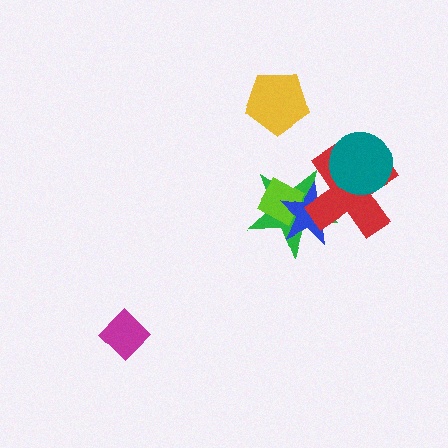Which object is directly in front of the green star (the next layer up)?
The lime diamond is directly in front of the green star.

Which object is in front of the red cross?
The teal circle is in front of the red cross.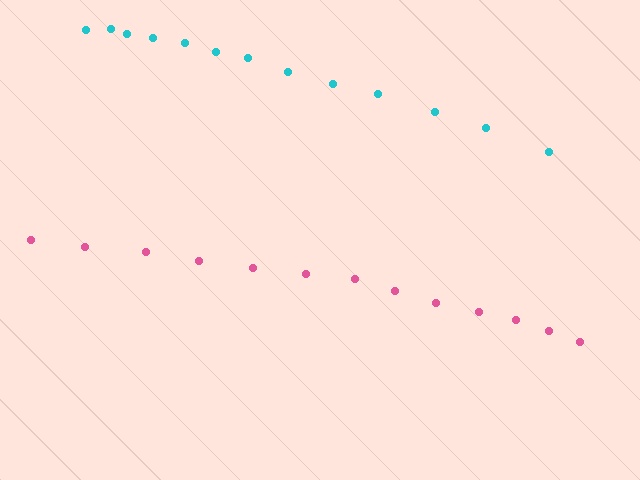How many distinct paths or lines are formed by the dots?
There are 2 distinct paths.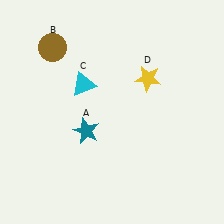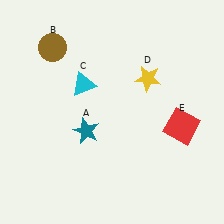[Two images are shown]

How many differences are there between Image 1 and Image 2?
There is 1 difference between the two images.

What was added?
A red square (E) was added in Image 2.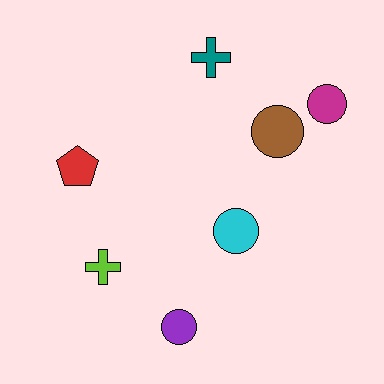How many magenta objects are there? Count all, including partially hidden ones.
There is 1 magenta object.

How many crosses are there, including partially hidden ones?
There are 2 crosses.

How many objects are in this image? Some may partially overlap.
There are 7 objects.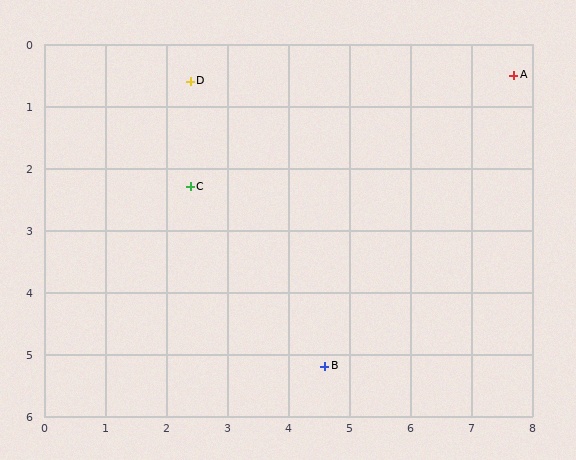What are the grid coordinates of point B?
Point B is at approximately (4.6, 5.2).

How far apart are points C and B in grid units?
Points C and B are about 3.6 grid units apart.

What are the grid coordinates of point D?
Point D is at approximately (2.4, 0.6).